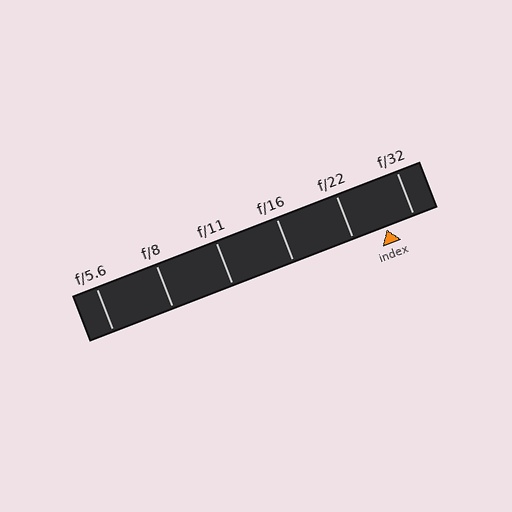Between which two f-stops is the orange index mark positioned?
The index mark is between f/22 and f/32.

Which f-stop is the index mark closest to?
The index mark is closest to f/32.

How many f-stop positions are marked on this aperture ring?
There are 6 f-stop positions marked.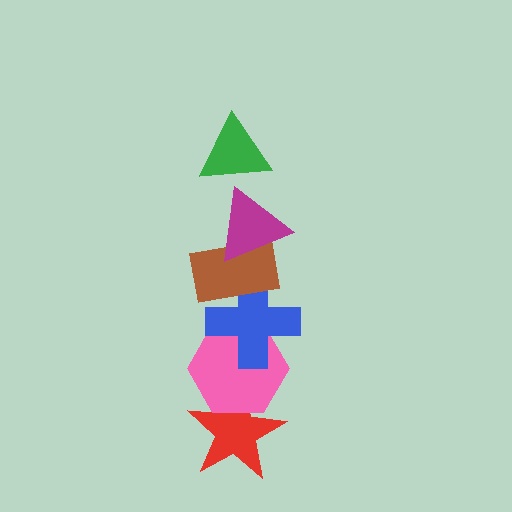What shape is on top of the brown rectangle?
The magenta triangle is on top of the brown rectangle.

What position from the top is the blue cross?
The blue cross is 4th from the top.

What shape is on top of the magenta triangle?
The green triangle is on top of the magenta triangle.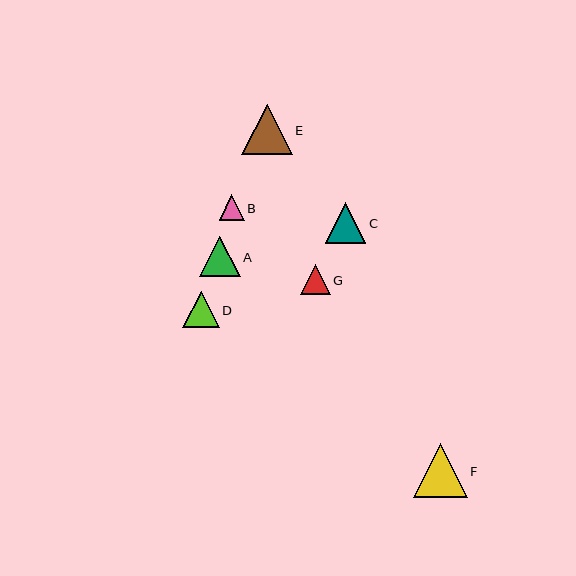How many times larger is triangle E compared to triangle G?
Triangle E is approximately 1.7 times the size of triangle G.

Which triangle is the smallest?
Triangle B is the smallest with a size of approximately 25 pixels.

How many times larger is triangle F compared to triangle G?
Triangle F is approximately 1.8 times the size of triangle G.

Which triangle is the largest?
Triangle F is the largest with a size of approximately 54 pixels.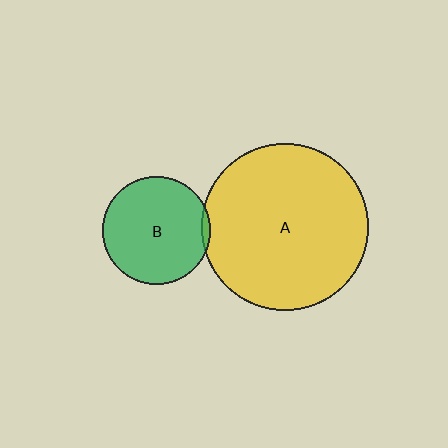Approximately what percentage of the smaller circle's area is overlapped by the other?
Approximately 5%.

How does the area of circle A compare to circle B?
Approximately 2.4 times.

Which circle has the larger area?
Circle A (yellow).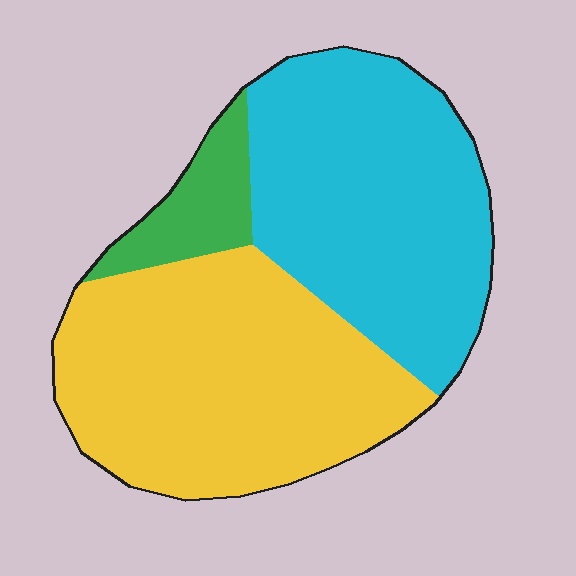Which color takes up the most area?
Yellow, at roughly 50%.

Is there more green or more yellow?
Yellow.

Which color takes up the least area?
Green, at roughly 10%.